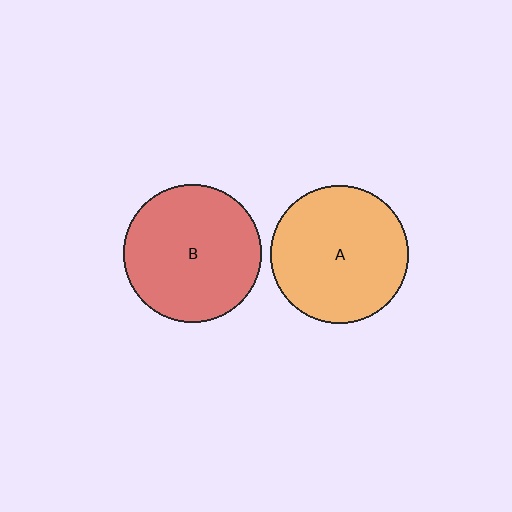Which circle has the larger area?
Circle B (red).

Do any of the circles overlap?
No, none of the circles overlap.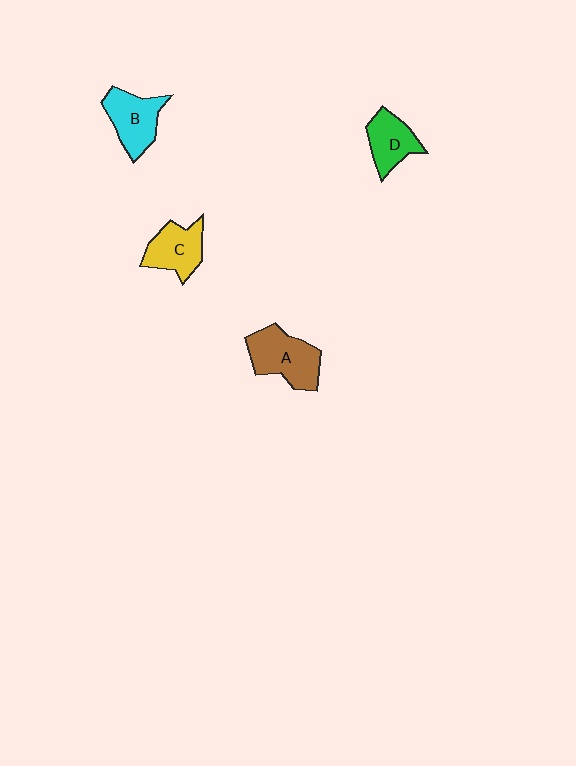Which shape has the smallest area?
Shape D (green).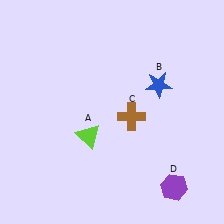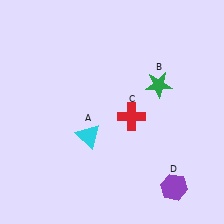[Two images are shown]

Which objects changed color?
A changed from lime to cyan. B changed from blue to green. C changed from brown to red.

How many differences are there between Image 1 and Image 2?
There are 3 differences between the two images.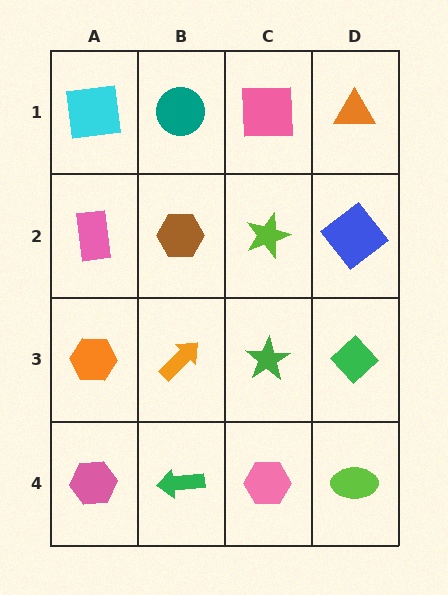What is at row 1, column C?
A pink square.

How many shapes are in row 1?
4 shapes.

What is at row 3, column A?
An orange hexagon.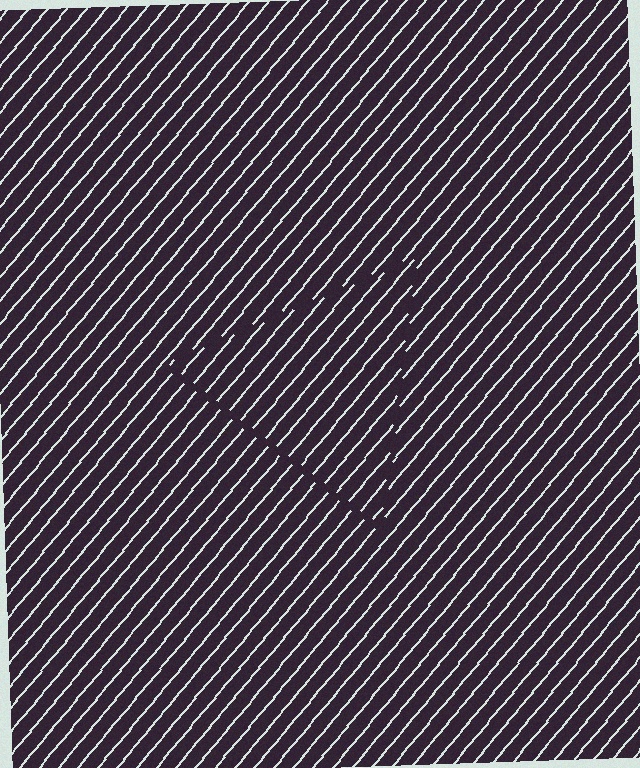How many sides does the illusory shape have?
3 sides — the line-ends trace a triangle.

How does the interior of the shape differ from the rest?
The interior of the shape contains the same grating, shifted by half a period — the contour is defined by the phase discontinuity where line-ends from the inner and outer gratings abut.